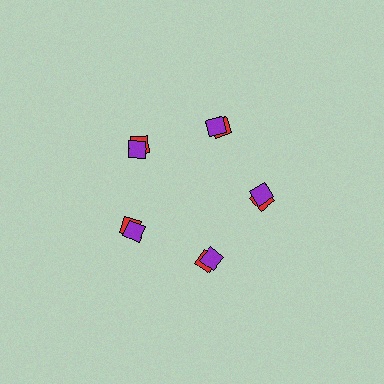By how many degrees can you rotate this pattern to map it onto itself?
The pattern maps onto itself every 72 degrees of rotation.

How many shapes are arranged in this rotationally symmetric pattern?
There are 10 shapes, arranged in 5 groups of 2.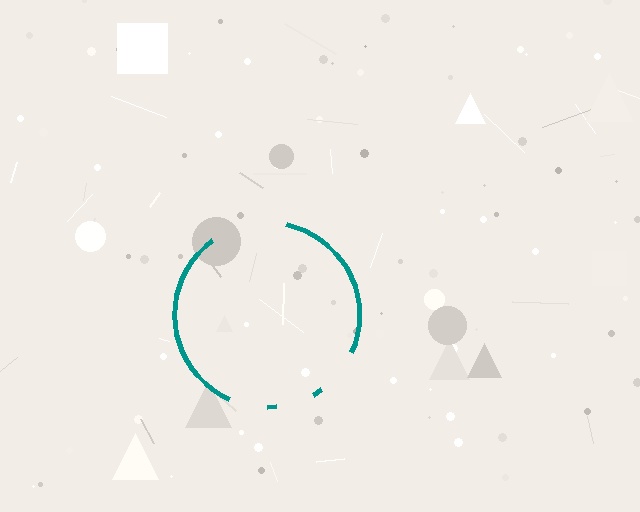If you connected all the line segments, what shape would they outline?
They would outline a circle.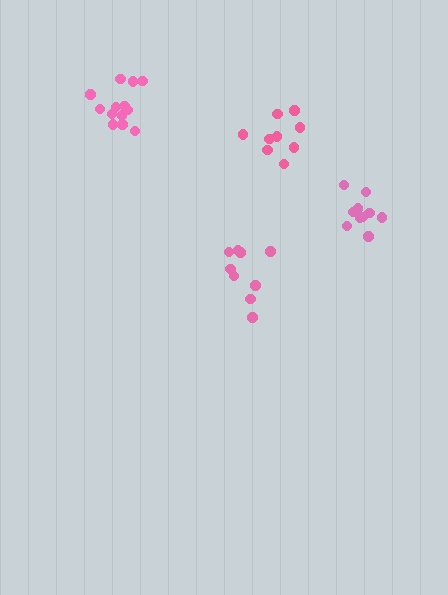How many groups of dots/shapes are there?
There are 4 groups.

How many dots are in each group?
Group 1: 10 dots, Group 2: 13 dots, Group 3: 9 dots, Group 4: 9 dots (41 total).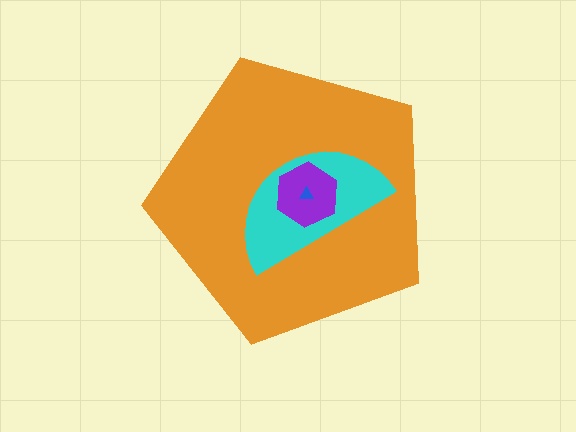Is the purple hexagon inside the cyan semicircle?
Yes.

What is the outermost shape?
The orange pentagon.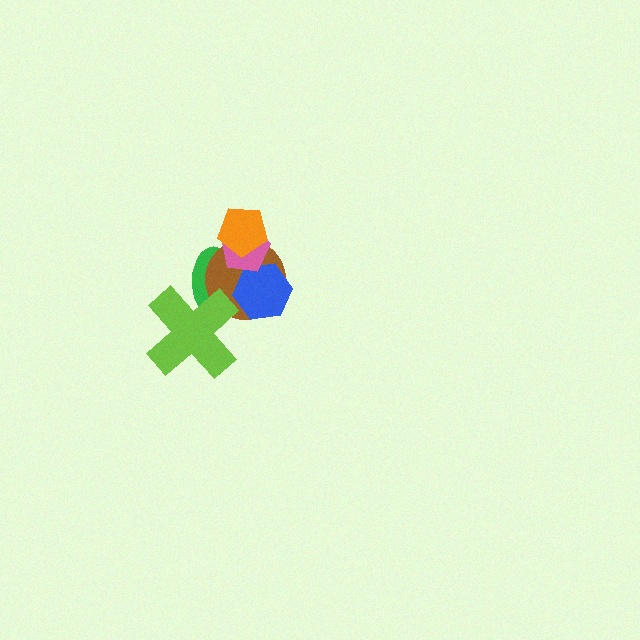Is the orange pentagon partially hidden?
No, no other shape covers it.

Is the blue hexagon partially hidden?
Yes, it is partially covered by another shape.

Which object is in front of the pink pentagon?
The orange pentagon is in front of the pink pentagon.